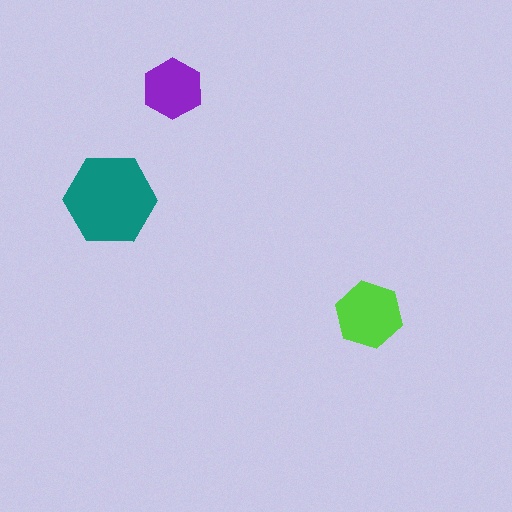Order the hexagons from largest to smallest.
the teal one, the lime one, the purple one.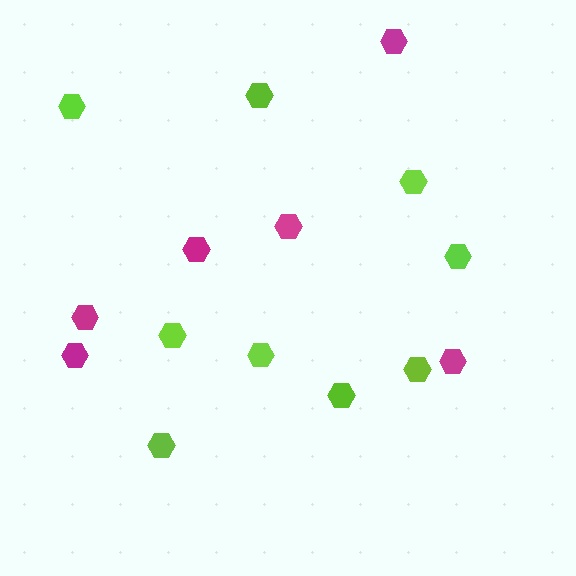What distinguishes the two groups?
There are 2 groups: one group of magenta hexagons (6) and one group of lime hexagons (9).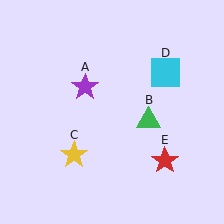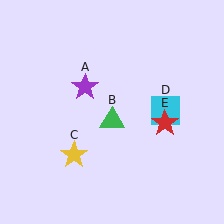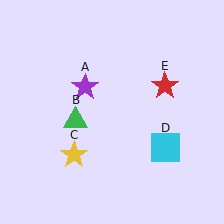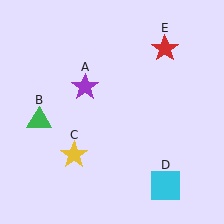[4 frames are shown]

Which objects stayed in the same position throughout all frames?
Purple star (object A) and yellow star (object C) remained stationary.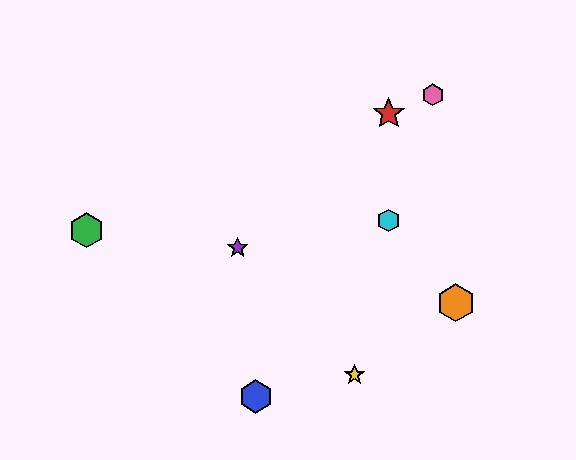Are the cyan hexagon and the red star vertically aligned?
Yes, both are at x≈389.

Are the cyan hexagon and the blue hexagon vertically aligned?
No, the cyan hexagon is at x≈389 and the blue hexagon is at x≈256.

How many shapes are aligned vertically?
2 shapes (the red star, the cyan hexagon) are aligned vertically.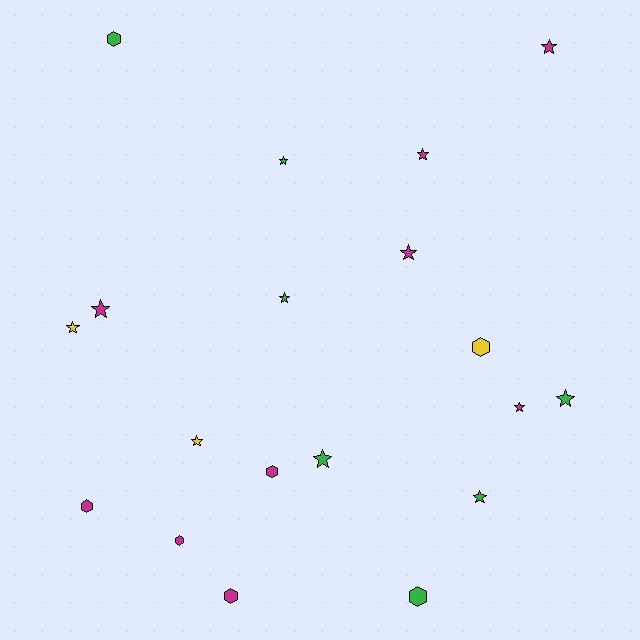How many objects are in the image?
There are 19 objects.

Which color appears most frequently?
Magenta, with 9 objects.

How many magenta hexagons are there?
There are 4 magenta hexagons.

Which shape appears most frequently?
Star, with 12 objects.